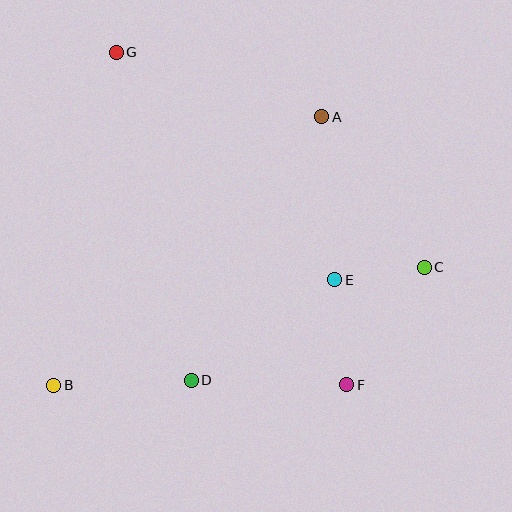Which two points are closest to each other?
Points C and E are closest to each other.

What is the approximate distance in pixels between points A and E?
The distance between A and E is approximately 164 pixels.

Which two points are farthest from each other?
Points F and G are farthest from each other.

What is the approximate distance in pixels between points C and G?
The distance between C and G is approximately 375 pixels.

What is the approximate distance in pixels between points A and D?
The distance between A and D is approximately 294 pixels.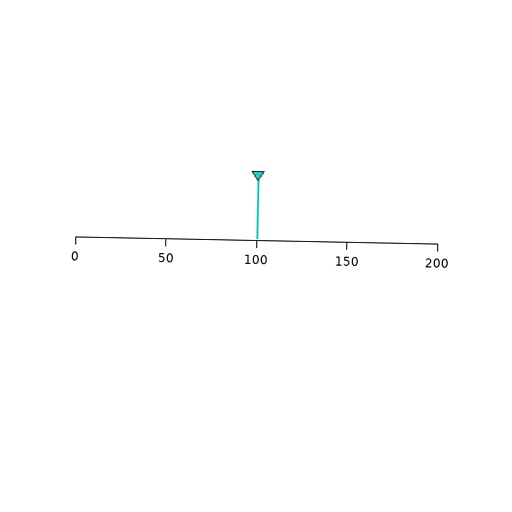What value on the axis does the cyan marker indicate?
The marker indicates approximately 100.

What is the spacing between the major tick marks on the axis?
The major ticks are spaced 50 apart.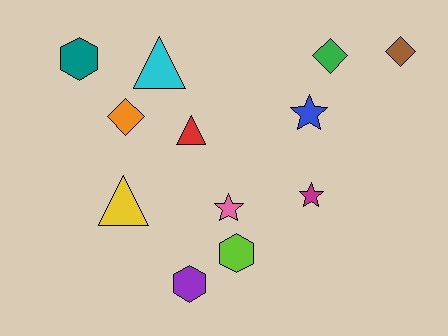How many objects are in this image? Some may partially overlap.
There are 12 objects.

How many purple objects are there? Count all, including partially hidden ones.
There is 1 purple object.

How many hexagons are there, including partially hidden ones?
There are 3 hexagons.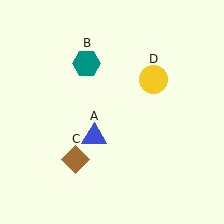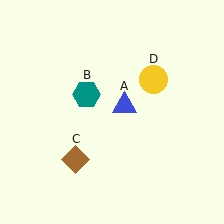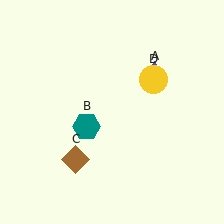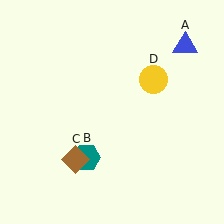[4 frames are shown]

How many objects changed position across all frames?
2 objects changed position: blue triangle (object A), teal hexagon (object B).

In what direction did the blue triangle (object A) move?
The blue triangle (object A) moved up and to the right.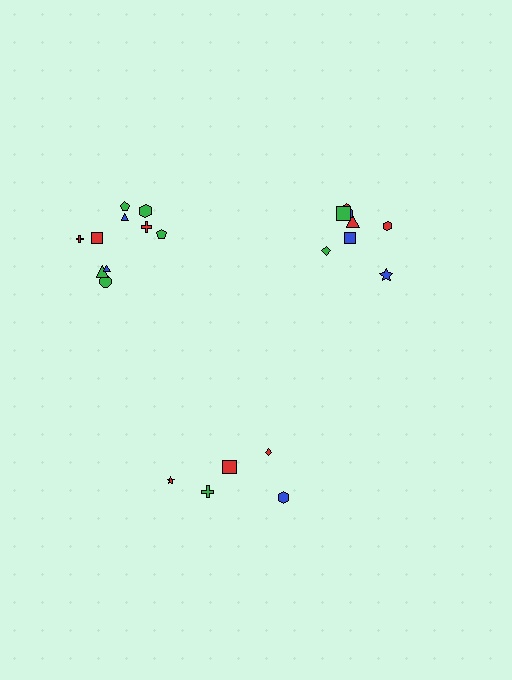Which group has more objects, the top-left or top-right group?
The top-left group.